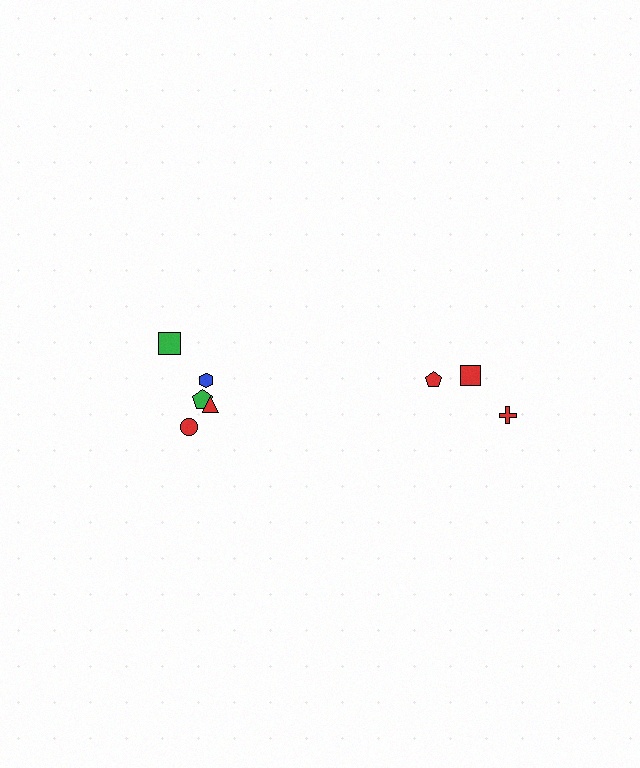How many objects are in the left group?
There are 5 objects.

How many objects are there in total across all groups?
There are 8 objects.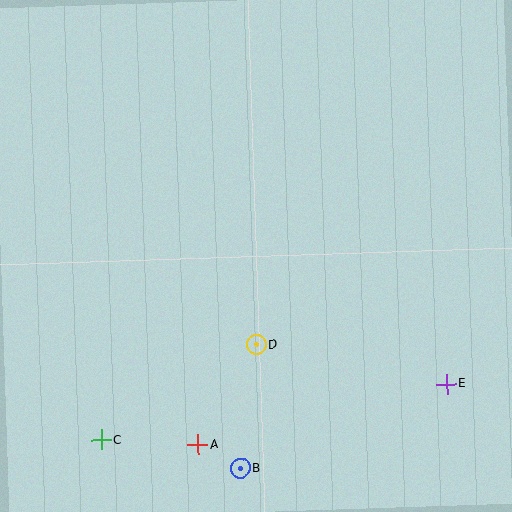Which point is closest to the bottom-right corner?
Point E is closest to the bottom-right corner.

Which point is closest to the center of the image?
Point D at (256, 345) is closest to the center.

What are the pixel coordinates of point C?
Point C is at (101, 440).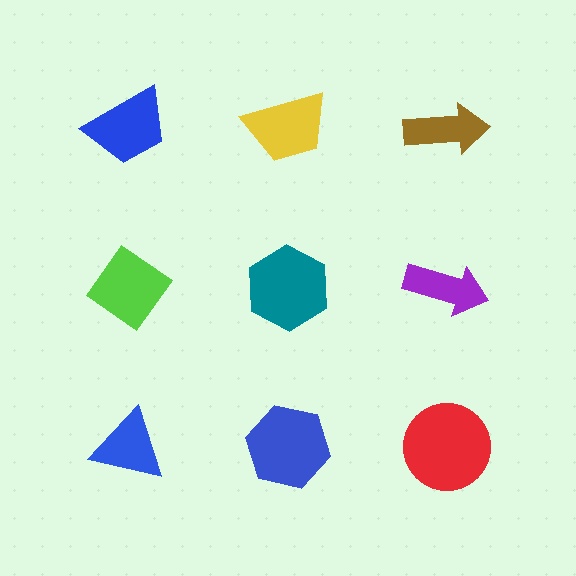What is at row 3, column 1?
A blue triangle.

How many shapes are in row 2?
3 shapes.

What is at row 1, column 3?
A brown arrow.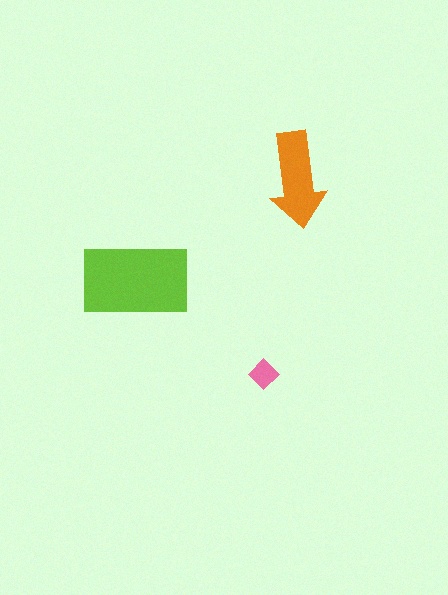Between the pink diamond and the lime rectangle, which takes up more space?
The lime rectangle.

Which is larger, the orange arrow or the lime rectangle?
The lime rectangle.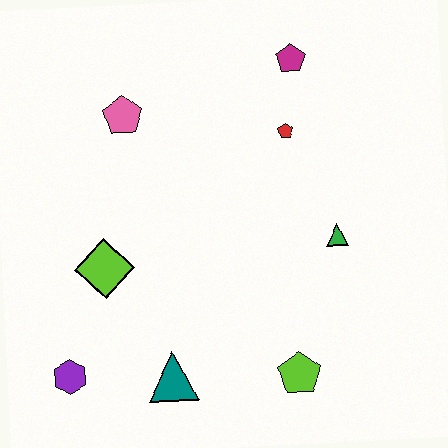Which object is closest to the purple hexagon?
The teal triangle is closest to the purple hexagon.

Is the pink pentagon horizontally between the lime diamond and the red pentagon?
Yes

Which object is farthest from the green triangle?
The purple hexagon is farthest from the green triangle.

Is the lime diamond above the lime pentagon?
Yes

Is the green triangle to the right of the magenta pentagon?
Yes